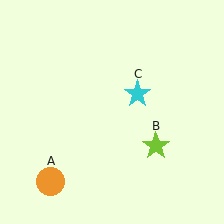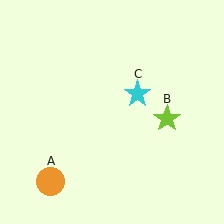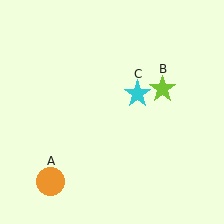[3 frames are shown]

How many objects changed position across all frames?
1 object changed position: lime star (object B).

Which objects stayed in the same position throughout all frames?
Orange circle (object A) and cyan star (object C) remained stationary.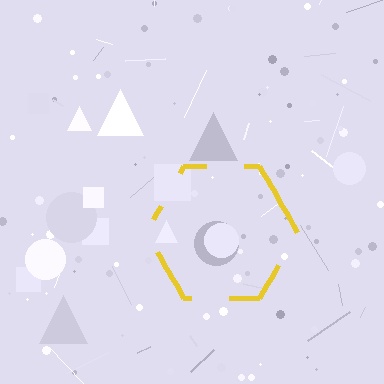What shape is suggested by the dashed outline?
The dashed outline suggests a hexagon.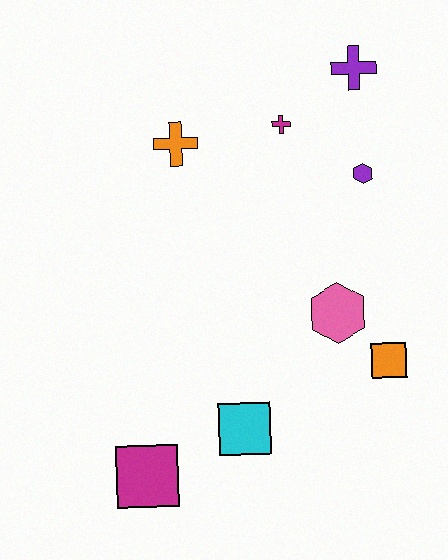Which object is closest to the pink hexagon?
The orange square is closest to the pink hexagon.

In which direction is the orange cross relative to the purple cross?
The orange cross is to the left of the purple cross.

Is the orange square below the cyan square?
No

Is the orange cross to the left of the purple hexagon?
Yes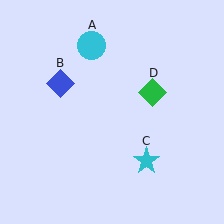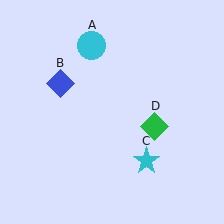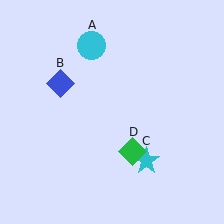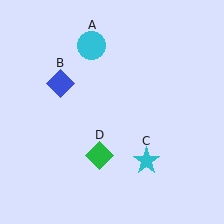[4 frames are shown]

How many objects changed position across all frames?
1 object changed position: green diamond (object D).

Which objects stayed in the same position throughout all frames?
Cyan circle (object A) and blue diamond (object B) and cyan star (object C) remained stationary.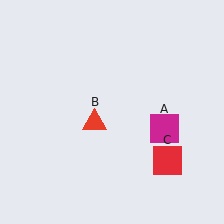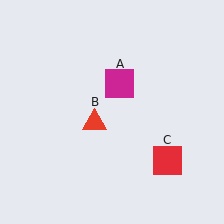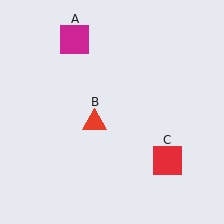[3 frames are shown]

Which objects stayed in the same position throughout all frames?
Red triangle (object B) and red square (object C) remained stationary.